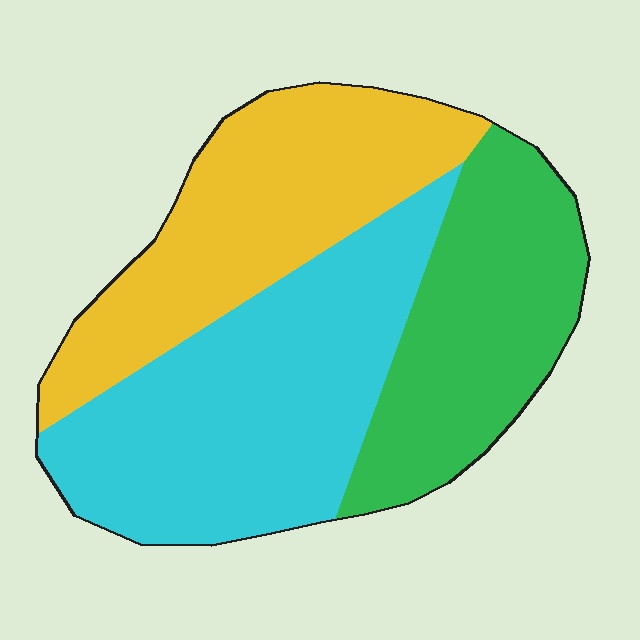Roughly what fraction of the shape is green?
Green covers about 30% of the shape.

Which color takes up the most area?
Cyan, at roughly 40%.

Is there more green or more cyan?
Cyan.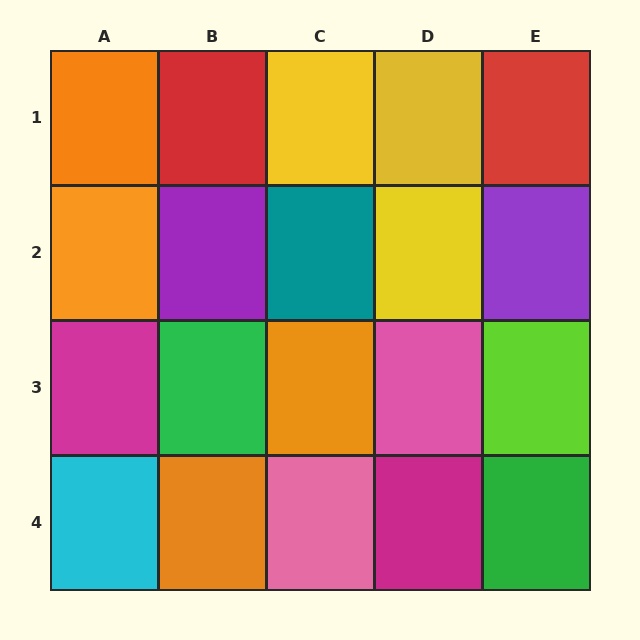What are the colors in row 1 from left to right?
Orange, red, yellow, yellow, red.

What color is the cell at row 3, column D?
Pink.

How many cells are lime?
1 cell is lime.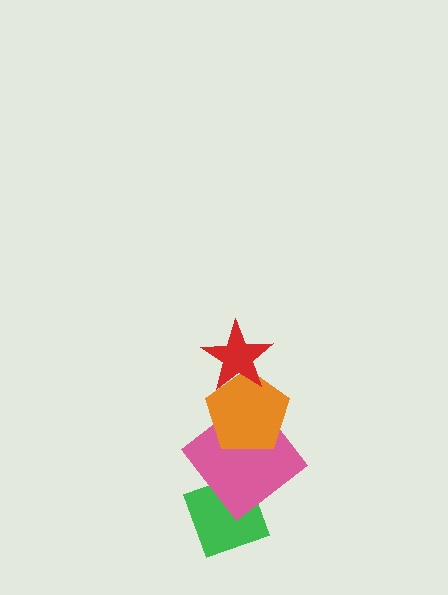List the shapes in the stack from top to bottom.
From top to bottom: the red star, the orange pentagon, the pink diamond, the green diamond.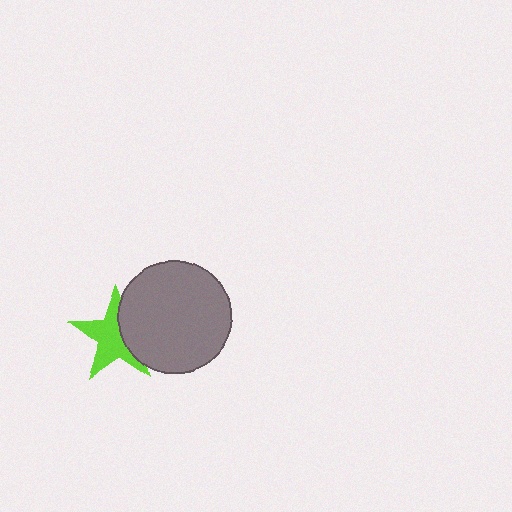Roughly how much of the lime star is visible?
About half of it is visible (roughly 64%).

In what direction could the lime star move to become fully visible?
The lime star could move left. That would shift it out from behind the gray circle entirely.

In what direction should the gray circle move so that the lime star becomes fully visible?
The gray circle should move right. That is the shortest direction to clear the overlap and leave the lime star fully visible.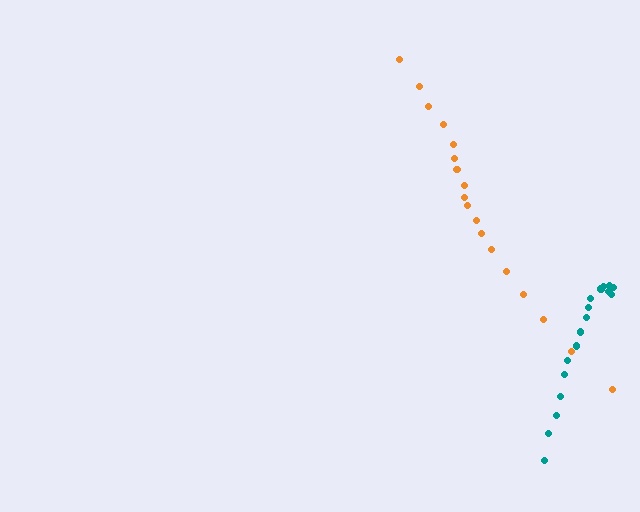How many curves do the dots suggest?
There are 2 distinct paths.